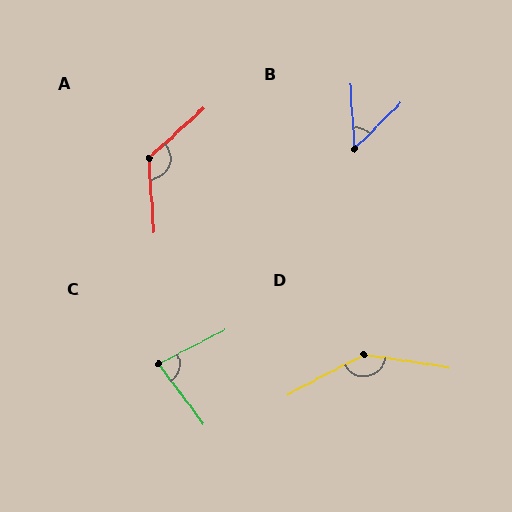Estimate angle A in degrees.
Approximately 128 degrees.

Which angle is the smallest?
B, at approximately 48 degrees.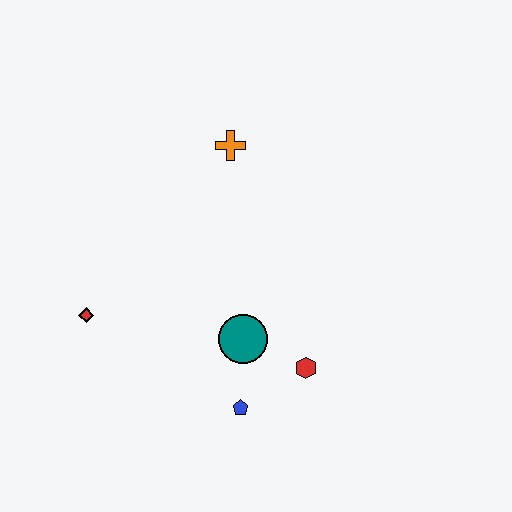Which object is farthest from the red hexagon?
The orange cross is farthest from the red hexagon.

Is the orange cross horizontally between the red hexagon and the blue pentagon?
No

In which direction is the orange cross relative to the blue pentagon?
The orange cross is above the blue pentagon.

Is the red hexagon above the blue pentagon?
Yes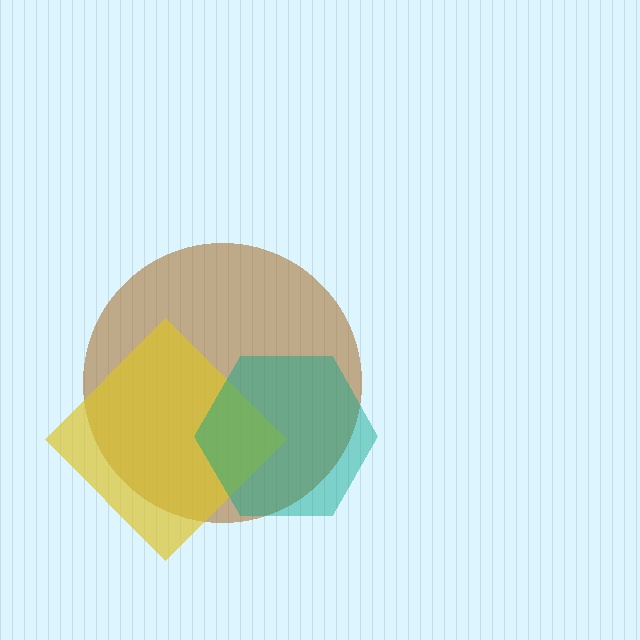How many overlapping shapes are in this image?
There are 3 overlapping shapes in the image.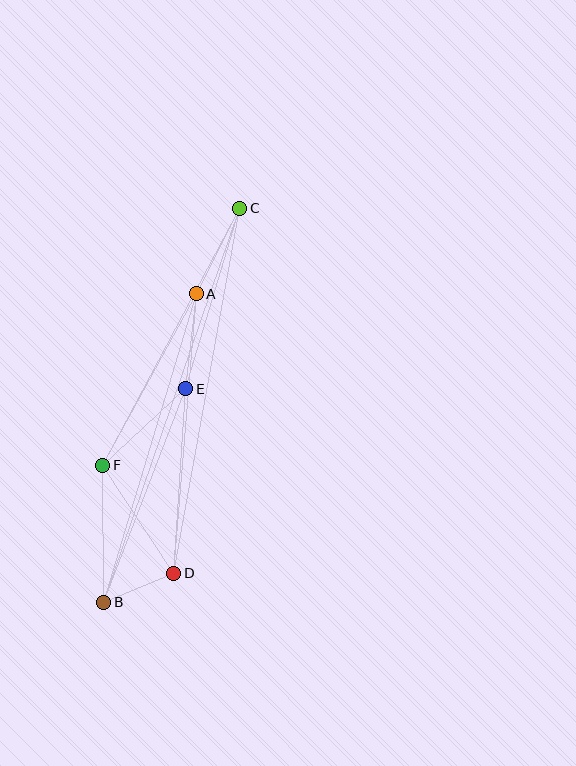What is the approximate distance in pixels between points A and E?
The distance between A and E is approximately 96 pixels.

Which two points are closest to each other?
Points B and D are closest to each other.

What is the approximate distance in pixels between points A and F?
The distance between A and F is approximately 195 pixels.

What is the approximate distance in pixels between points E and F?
The distance between E and F is approximately 113 pixels.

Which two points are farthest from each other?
Points B and C are farthest from each other.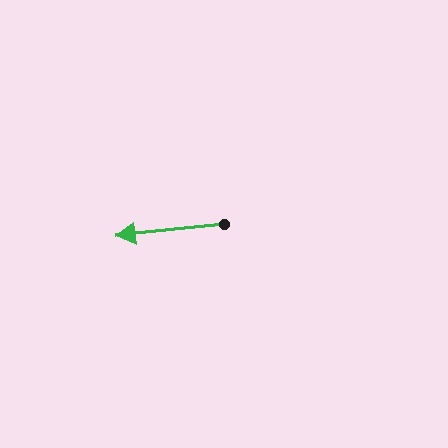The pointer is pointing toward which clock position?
Roughly 9 o'clock.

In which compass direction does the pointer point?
West.